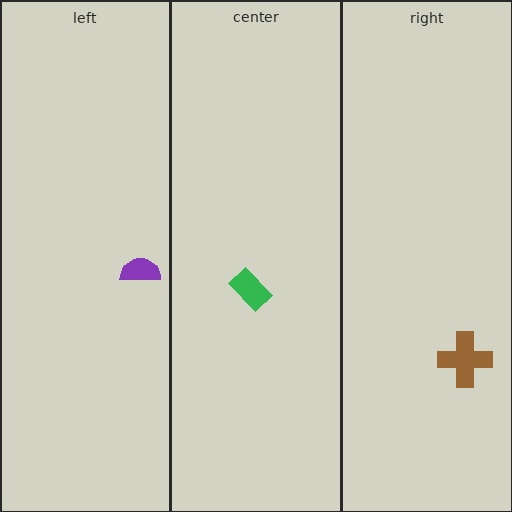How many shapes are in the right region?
1.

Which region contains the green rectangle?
The center region.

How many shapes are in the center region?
1.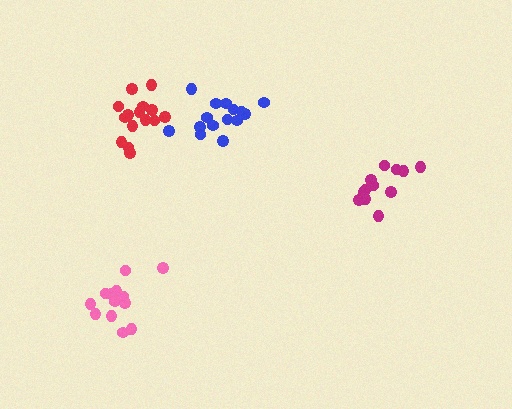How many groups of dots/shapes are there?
There are 4 groups.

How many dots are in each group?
Group 1: 14 dots, Group 2: 12 dots, Group 3: 15 dots, Group 4: 15 dots (56 total).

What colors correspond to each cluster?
The clusters are colored: pink, magenta, red, blue.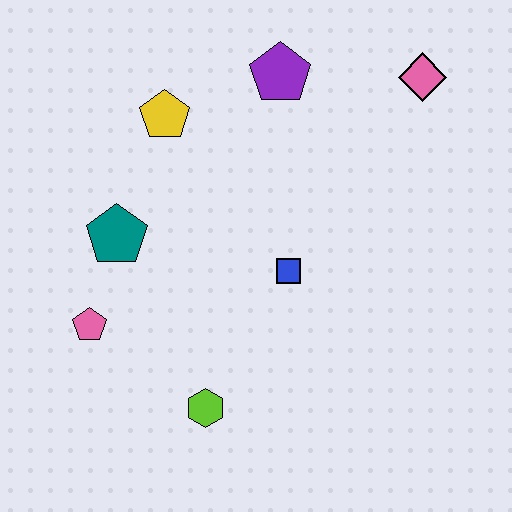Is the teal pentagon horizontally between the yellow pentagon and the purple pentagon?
No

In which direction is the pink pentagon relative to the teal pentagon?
The pink pentagon is below the teal pentagon.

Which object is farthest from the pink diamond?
The pink pentagon is farthest from the pink diamond.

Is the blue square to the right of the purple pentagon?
Yes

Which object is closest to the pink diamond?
The purple pentagon is closest to the pink diamond.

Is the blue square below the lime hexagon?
No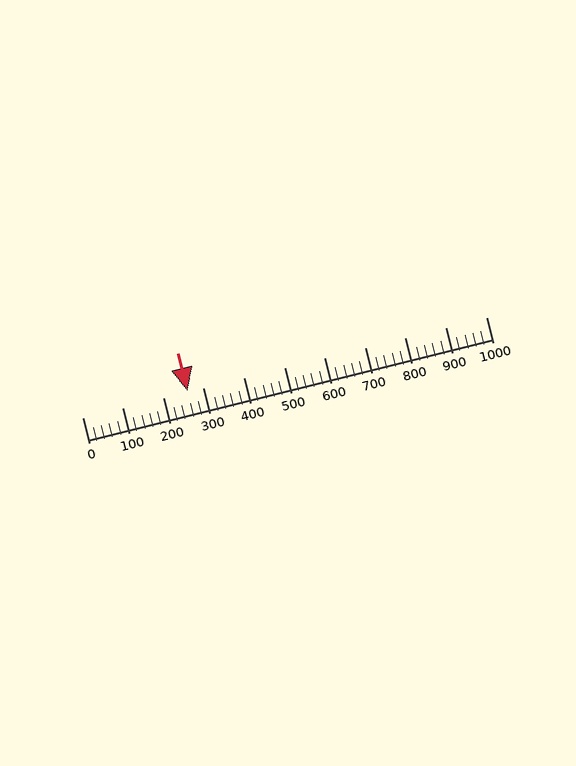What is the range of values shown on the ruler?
The ruler shows values from 0 to 1000.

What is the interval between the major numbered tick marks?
The major tick marks are spaced 100 units apart.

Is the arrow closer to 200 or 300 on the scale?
The arrow is closer to 300.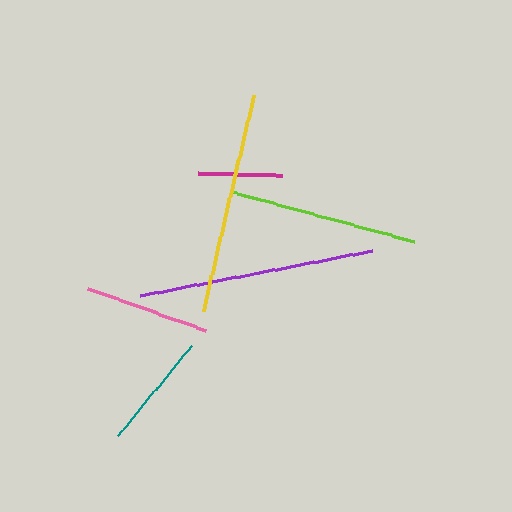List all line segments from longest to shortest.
From longest to shortest: purple, yellow, lime, pink, teal, magenta.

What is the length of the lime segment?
The lime segment is approximately 189 pixels long.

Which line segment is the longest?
The purple line is the longest at approximately 236 pixels.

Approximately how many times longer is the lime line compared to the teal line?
The lime line is approximately 1.6 times the length of the teal line.